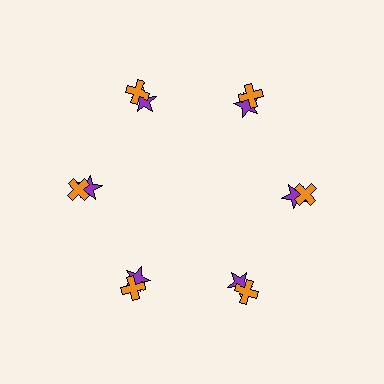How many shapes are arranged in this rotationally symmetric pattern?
There are 12 shapes, arranged in 6 groups of 2.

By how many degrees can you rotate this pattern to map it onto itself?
The pattern maps onto itself every 60 degrees of rotation.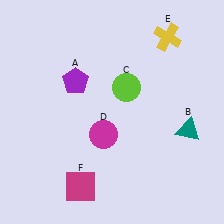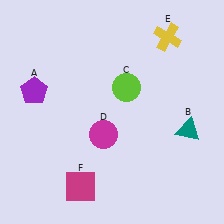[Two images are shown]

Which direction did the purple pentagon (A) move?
The purple pentagon (A) moved left.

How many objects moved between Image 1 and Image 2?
1 object moved between the two images.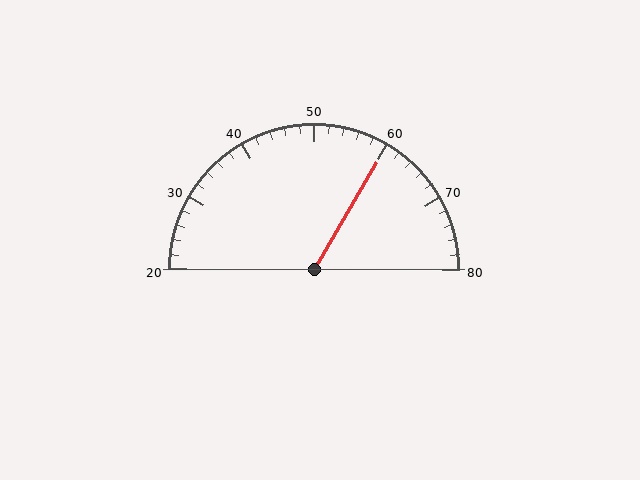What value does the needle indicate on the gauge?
The needle indicates approximately 60.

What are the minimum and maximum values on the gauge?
The gauge ranges from 20 to 80.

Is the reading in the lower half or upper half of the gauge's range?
The reading is in the upper half of the range (20 to 80).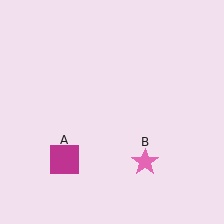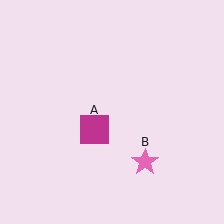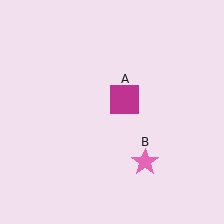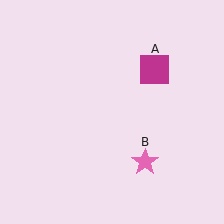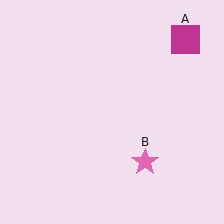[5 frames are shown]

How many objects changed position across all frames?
1 object changed position: magenta square (object A).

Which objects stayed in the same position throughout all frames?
Pink star (object B) remained stationary.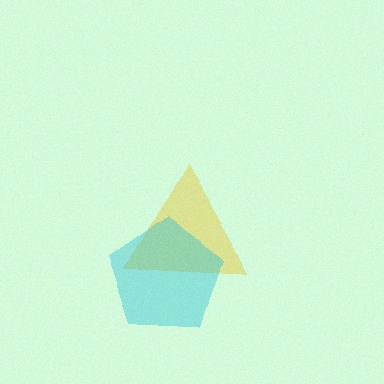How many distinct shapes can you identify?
There are 2 distinct shapes: a yellow triangle, a cyan pentagon.